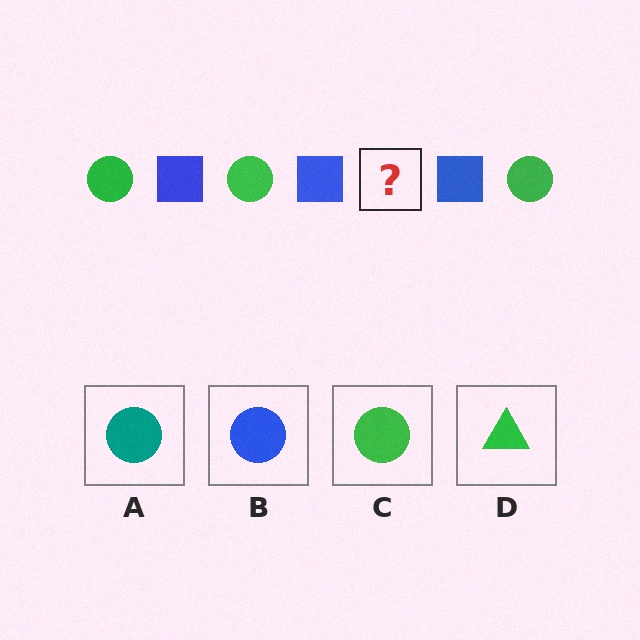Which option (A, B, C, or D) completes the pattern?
C.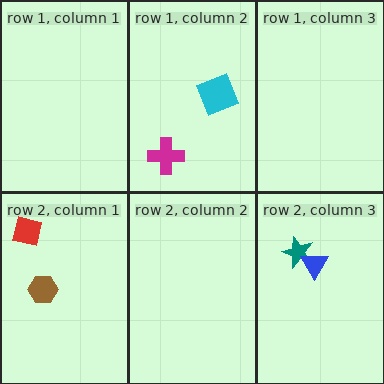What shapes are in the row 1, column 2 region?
The magenta cross, the cyan square.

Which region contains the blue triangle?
The row 2, column 3 region.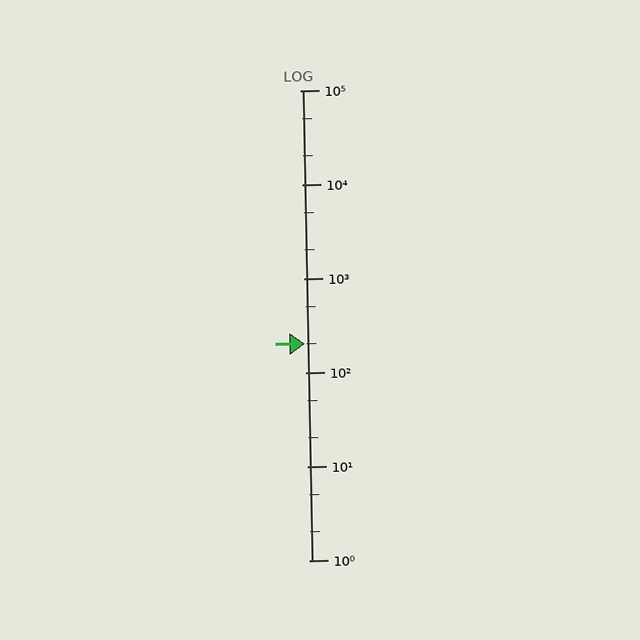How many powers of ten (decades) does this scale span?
The scale spans 5 decades, from 1 to 100000.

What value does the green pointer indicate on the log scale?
The pointer indicates approximately 200.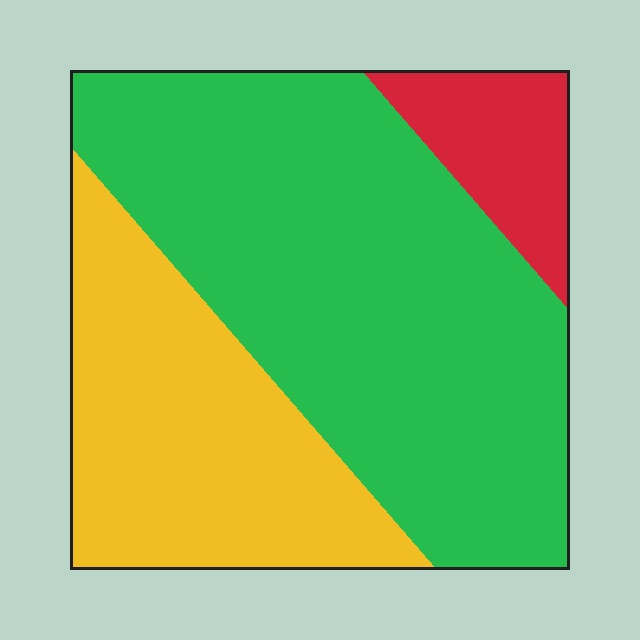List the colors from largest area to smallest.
From largest to smallest: green, yellow, red.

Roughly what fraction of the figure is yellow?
Yellow takes up between a sixth and a third of the figure.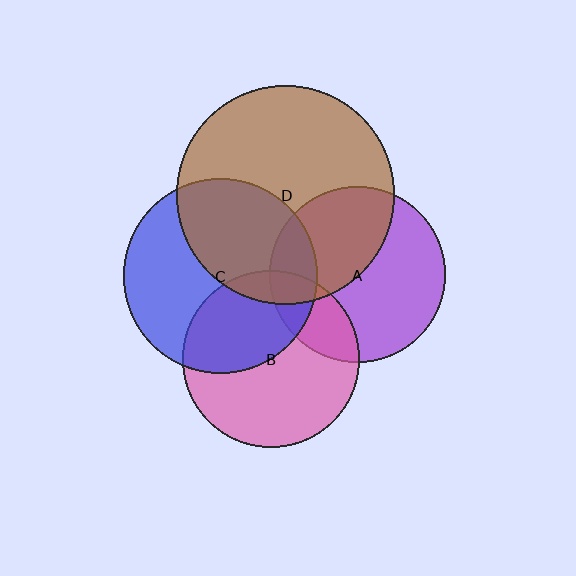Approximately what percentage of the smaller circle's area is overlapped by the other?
Approximately 10%.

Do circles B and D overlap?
Yes.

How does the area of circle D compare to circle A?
Approximately 1.5 times.